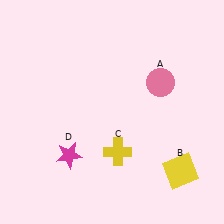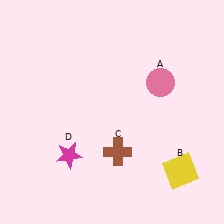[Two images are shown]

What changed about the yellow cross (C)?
In Image 1, C is yellow. In Image 2, it changed to brown.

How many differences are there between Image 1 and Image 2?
There is 1 difference between the two images.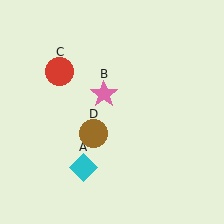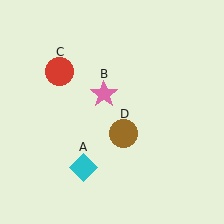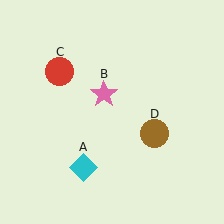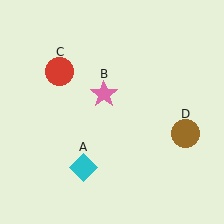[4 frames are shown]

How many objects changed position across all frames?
1 object changed position: brown circle (object D).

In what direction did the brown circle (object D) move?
The brown circle (object D) moved right.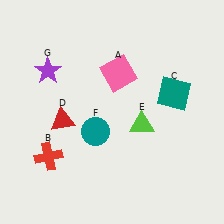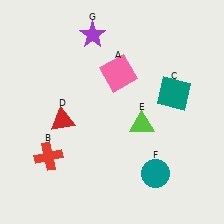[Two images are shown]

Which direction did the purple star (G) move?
The purple star (G) moved right.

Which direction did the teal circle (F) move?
The teal circle (F) moved right.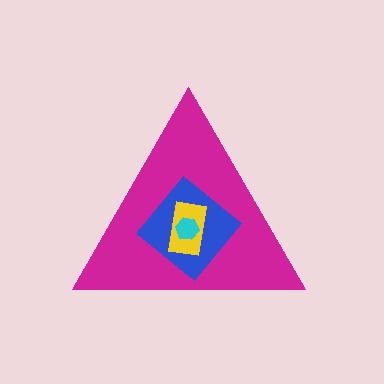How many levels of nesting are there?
4.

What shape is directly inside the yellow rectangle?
The cyan hexagon.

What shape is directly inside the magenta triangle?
The blue diamond.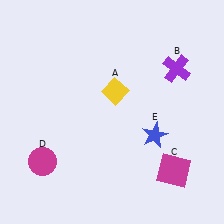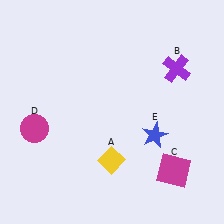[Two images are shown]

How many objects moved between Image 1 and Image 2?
2 objects moved between the two images.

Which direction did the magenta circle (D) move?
The magenta circle (D) moved up.